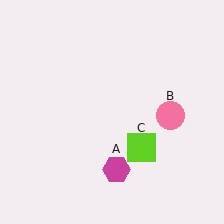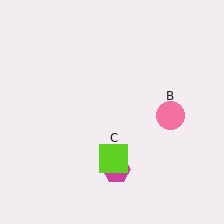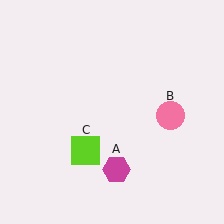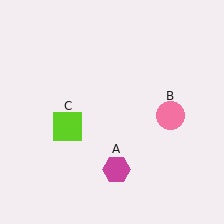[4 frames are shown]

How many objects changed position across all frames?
1 object changed position: lime square (object C).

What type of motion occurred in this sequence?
The lime square (object C) rotated clockwise around the center of the scene.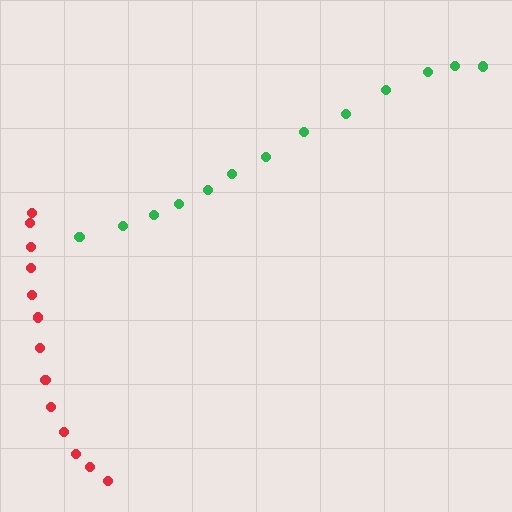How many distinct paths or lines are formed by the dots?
There are 2 distinct paths.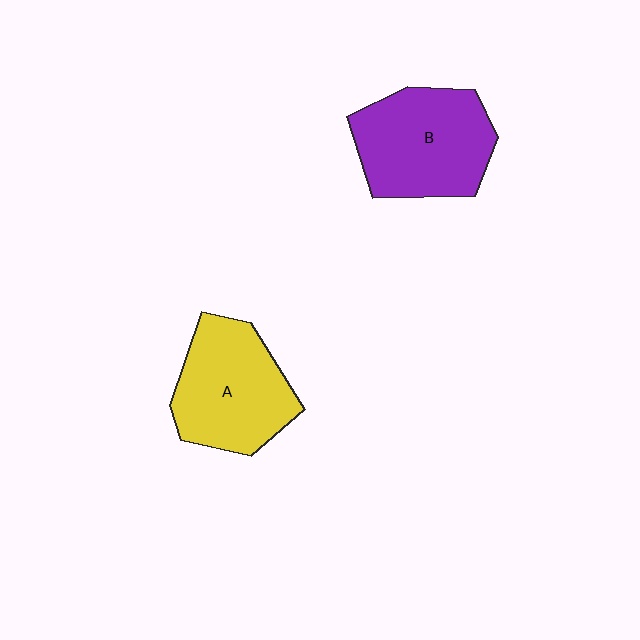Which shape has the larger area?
Shape B (purple).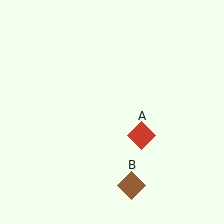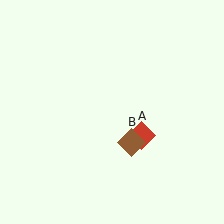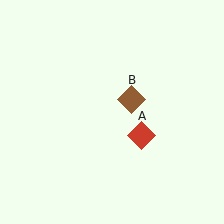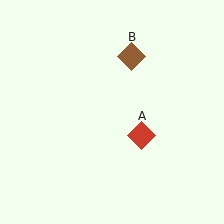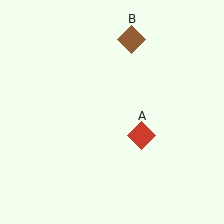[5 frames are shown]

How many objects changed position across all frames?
1 object changed position: brown diamond (object B).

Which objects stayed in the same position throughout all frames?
Red diamond (object A) remained stationary.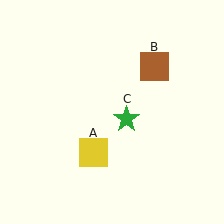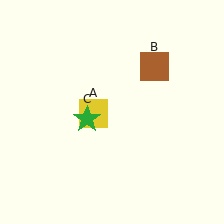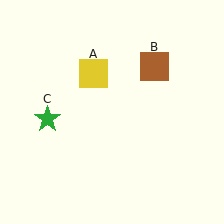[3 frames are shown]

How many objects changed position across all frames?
2 objects changed position: yellow square (object A), green star (object C).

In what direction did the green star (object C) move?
The green star (object C) moved left.